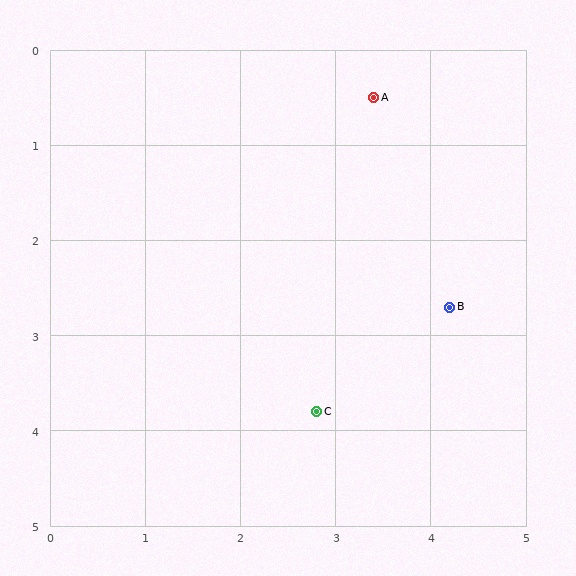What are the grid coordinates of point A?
Point A is at approximately (3.4, 0.5).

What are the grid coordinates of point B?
Point B is at approximately (4.2, 2.7).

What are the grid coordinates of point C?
Point C is at approximately (2.8, 3.8).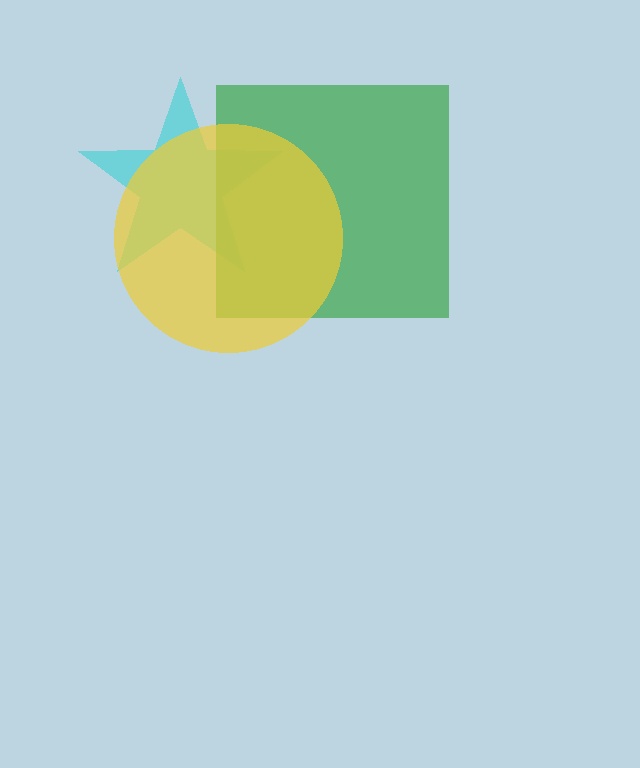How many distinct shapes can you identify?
There are 3 distinct shapes: a cyan star, a green square, a yellow circle.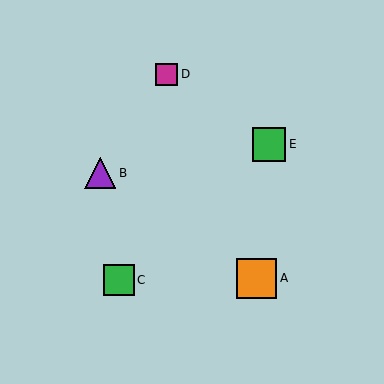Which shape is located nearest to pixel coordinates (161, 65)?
The magenta square (labeled D) at (166, 74) is nearest to that location.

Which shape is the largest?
The orange square (labeled A) is the largest.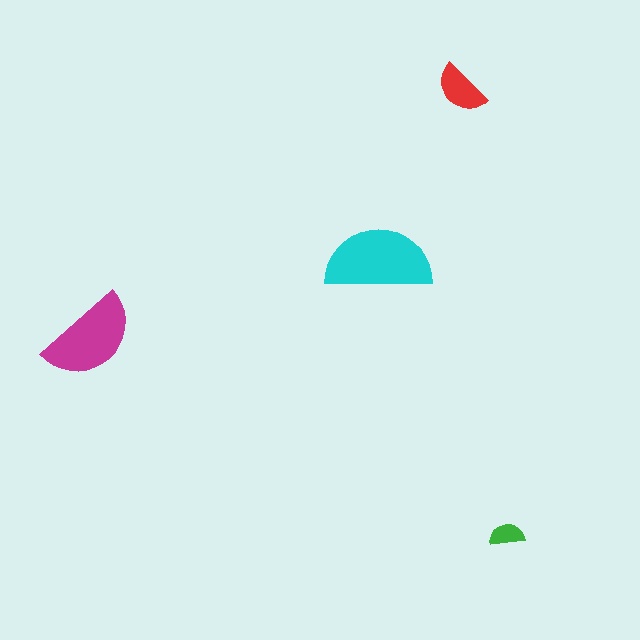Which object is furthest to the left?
The magenta semicircle is leftmost.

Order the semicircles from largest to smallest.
the cyan one, the magenta one, the red one, the green one.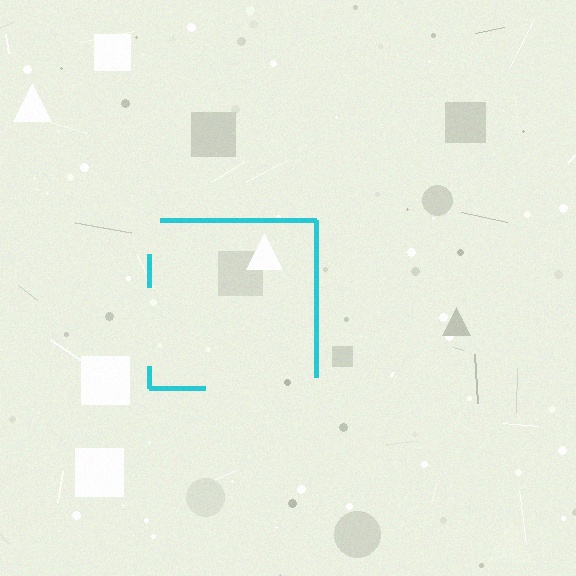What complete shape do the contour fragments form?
The contour fragments form a square.